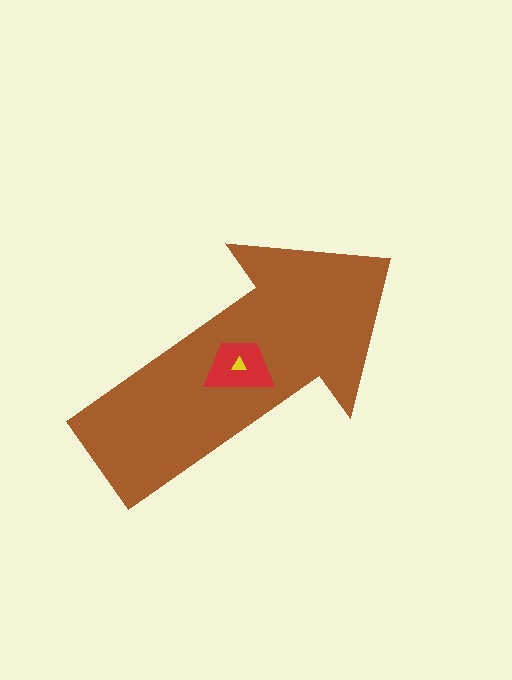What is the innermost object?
The yellow triangle.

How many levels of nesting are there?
3.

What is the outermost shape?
The brown arrow.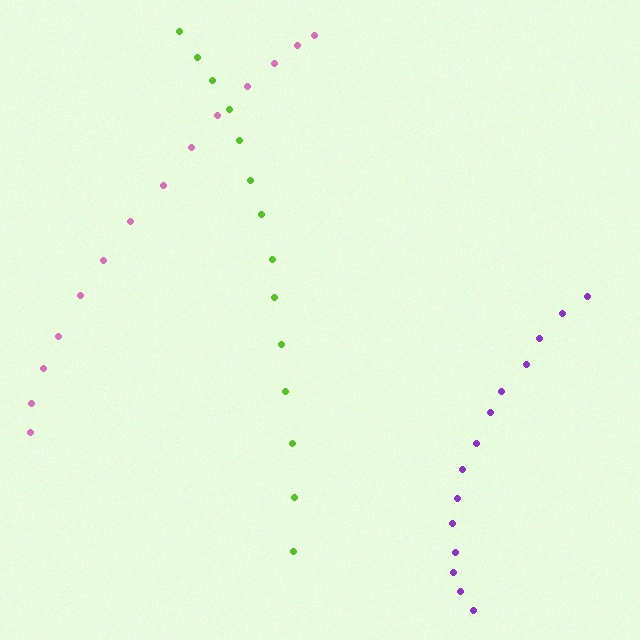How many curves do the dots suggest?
There are 3 distinct paths.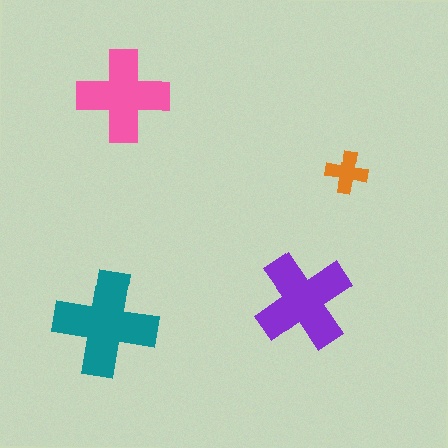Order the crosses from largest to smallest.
the teal one, the purple one, the pink one, the orange one.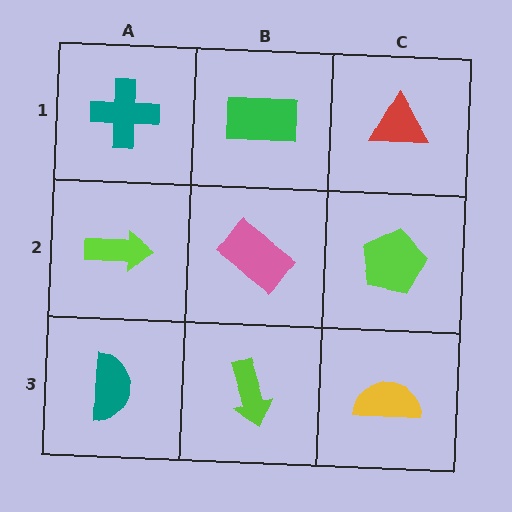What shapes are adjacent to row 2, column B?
A green rectangle (row 1, column B), a lime arrow (row 3, column B), a lime arrow (row 2, column A), a lime pentagon (row 2, column C).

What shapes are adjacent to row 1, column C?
A lime pentagon (row 2, column C), a green rectangle (row 1, column B).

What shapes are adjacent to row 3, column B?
A pink rectangle (row 2, column B), a teal semicircle (row 3, column A), a yellow semicircle (row 3, column C).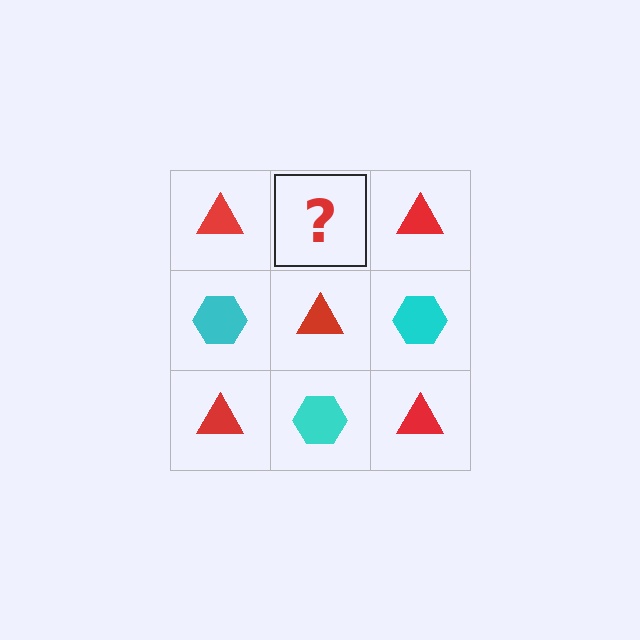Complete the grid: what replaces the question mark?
The question mark should be replaced with a cyan hexagon.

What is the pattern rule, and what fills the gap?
The rule is that it alternates red triangle and cyan hexagon in a checkerboard pattern. The gap should be filled with a cyan hexagon.